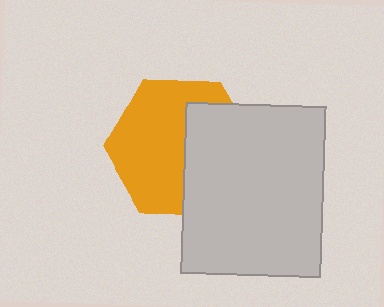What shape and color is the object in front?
The object in front is a light gray rectangle.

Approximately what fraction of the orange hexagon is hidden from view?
Roughly 42% of the orange hexagon is hidden behind the light gray rectangle.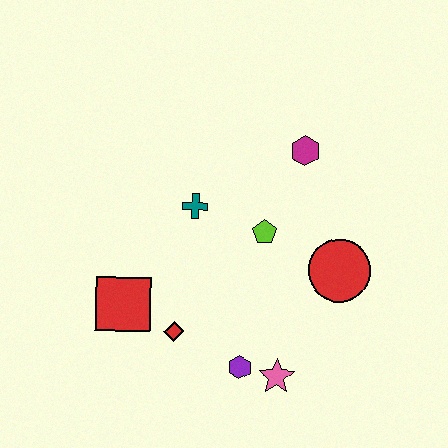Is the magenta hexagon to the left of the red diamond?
No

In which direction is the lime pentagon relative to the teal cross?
The lime pentagon is to the right of the teal cross.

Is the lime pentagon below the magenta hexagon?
Yes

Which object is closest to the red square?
The red diamond is closest to the red square.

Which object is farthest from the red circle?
The red square is farthest from the red circle.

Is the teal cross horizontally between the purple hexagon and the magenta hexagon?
No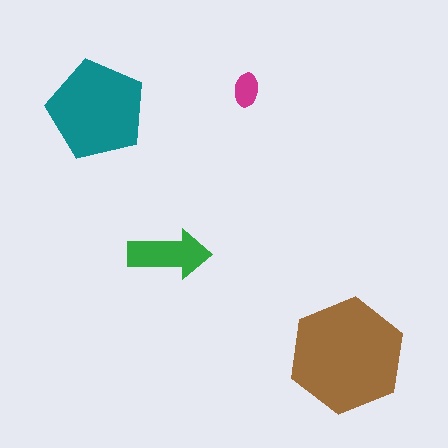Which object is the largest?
The brown hexagon.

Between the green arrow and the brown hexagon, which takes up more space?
The brown hexagon.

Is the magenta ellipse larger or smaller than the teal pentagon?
Smaller.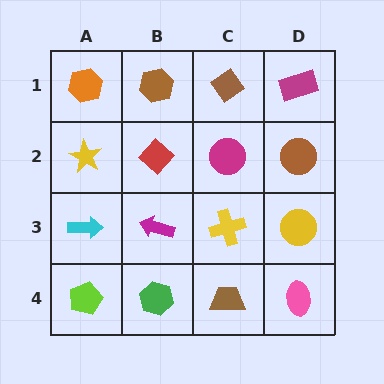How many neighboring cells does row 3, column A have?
3.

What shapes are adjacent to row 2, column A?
An orange hexagon (row 1, column A), a cyan arrow (row 3, column A), a red diamond (row 2, column B).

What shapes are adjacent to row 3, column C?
A magenta circle (row 2, column C), a brown trapezoid (row 4, column C), a magenta arrow (row 3, column B), a yellow circle (row 3, column D).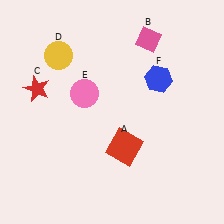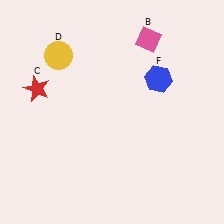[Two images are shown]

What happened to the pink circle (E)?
The pink circle (E) was removed in Image 2. It was in the top-left area of Image 1.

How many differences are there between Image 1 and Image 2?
There are 2 differences between the two images.